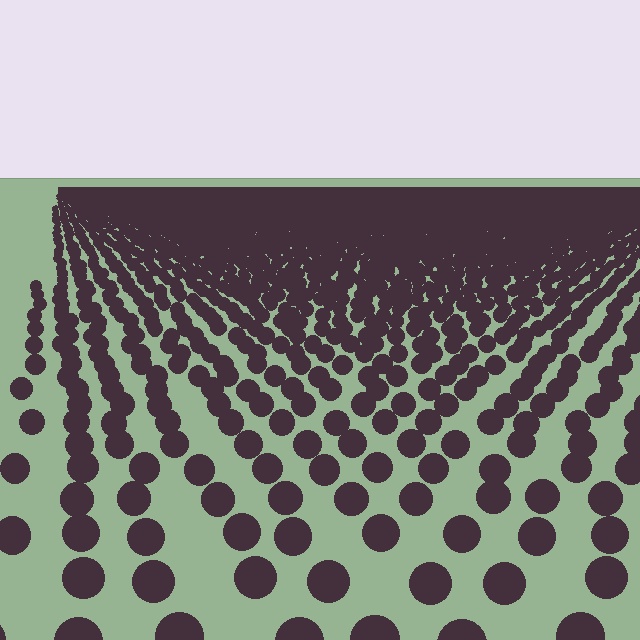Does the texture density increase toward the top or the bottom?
Density increases toward the top.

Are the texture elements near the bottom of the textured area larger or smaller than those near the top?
Larger. Near the bottom, elements are closer to the viewer and appear at a bigger on-screen size.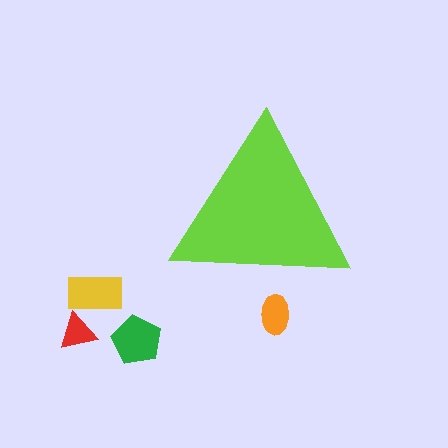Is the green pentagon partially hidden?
No, the green pentagon is fully visible.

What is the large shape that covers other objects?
A lime triangle.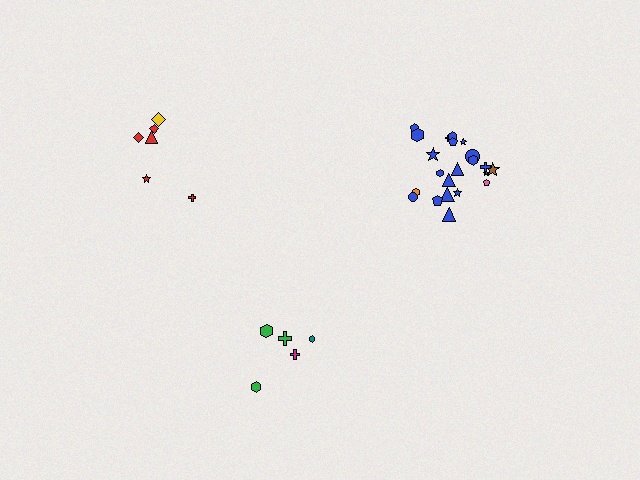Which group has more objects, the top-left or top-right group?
The top-right group.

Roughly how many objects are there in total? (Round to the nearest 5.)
Roughly 35 objects in total.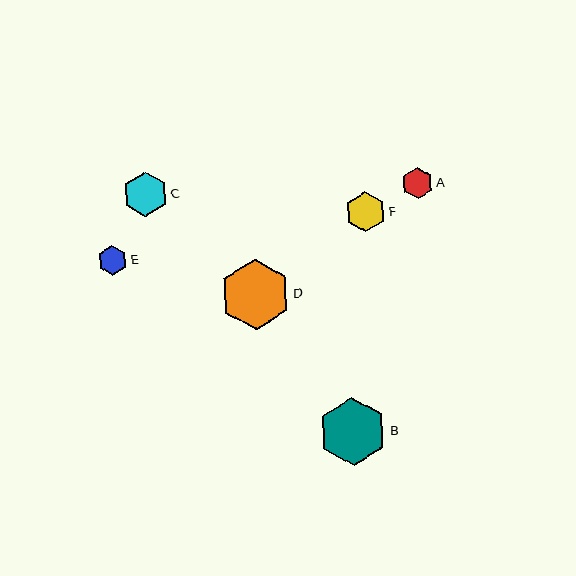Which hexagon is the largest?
Hexagon D is the largest with a size of approximately 70 pixels.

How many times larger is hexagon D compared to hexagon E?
Hexagon D is approximately 2.4 times the size of hexagon E.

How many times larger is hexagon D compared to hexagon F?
Hexagon D is approximately 1.8 times the size of hexagon F.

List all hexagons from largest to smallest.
From largest to smallest: D, B, C, F, A, E.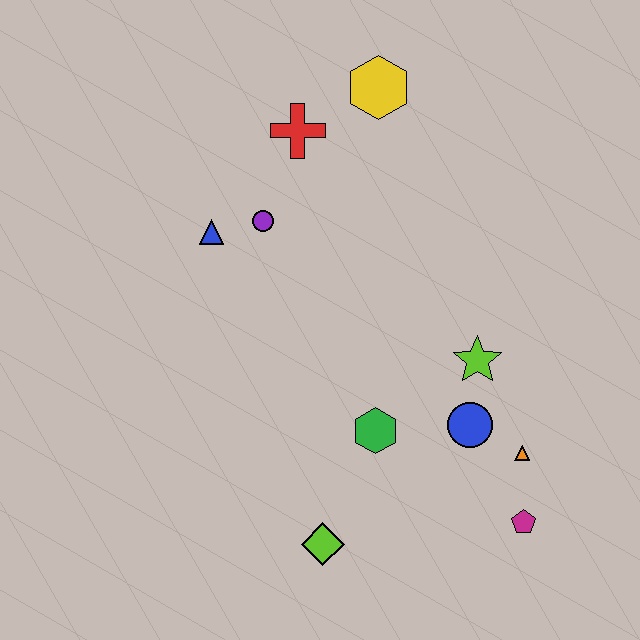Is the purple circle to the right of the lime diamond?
No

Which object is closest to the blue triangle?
The purple circle is closest to the blue triangle.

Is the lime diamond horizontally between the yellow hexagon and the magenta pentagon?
No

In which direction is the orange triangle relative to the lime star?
The orange triangle is below the lime star.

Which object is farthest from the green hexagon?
The yellow hexagon is farthest from the green hexagon.